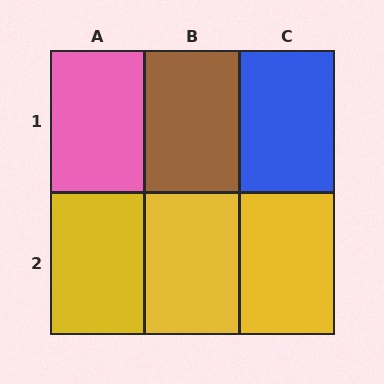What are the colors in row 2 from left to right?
Yellow, yellow, yellow.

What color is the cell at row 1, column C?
Blue.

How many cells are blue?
1 cell is blue.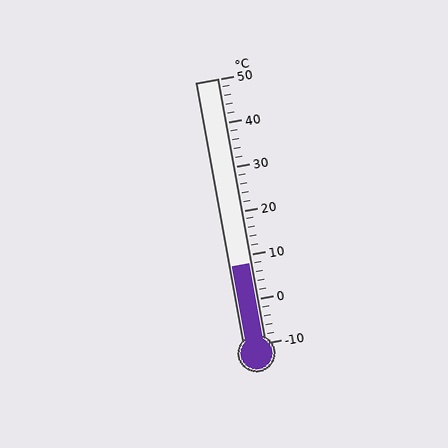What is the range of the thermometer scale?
The thermometer scale ranges from -10°C to 50°C.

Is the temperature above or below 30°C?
The temperature is below 30°C.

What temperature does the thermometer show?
The thermometer shows approximately 8°C.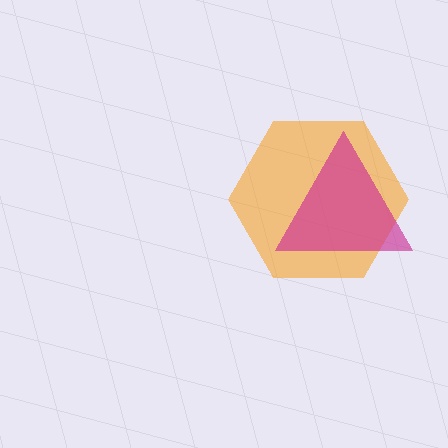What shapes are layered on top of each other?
The layered shapes are: an orange hexagon, a magenta triangle.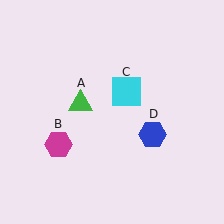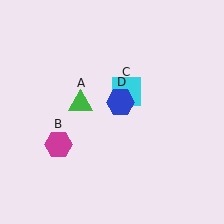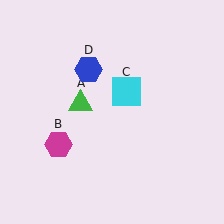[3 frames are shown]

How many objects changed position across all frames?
1 object changed position: blue hexagon (object D).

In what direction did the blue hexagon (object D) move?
The blue hexagon (object D) moved up and to the left.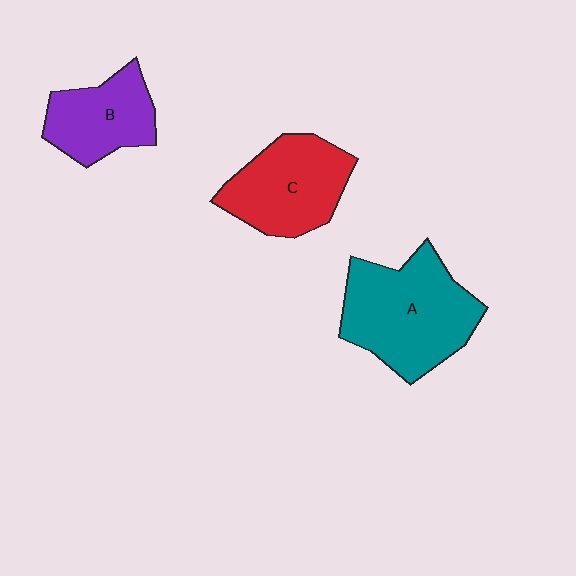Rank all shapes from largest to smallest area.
From largest to smallest: A (teal), C (red), B (purple).